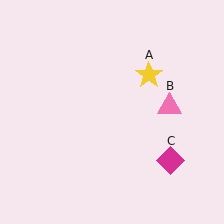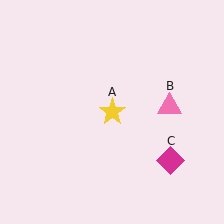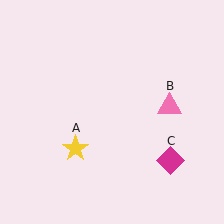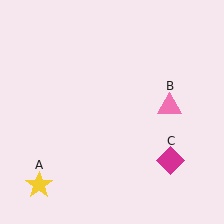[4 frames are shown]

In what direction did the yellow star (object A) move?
The yellow star (object A) moved down and to the left.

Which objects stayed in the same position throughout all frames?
Pink triangle (object B) and magenta diamond (object C) remained stationary.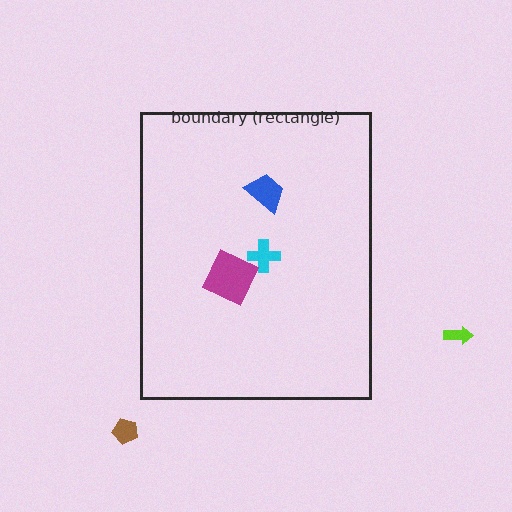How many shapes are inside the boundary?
3 inside, 2 outside.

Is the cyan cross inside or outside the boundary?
Inside.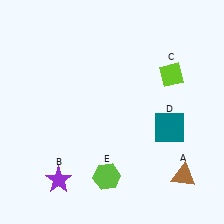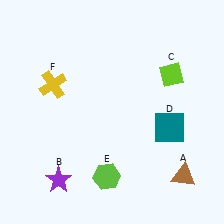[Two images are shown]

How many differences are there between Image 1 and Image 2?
There is 1 difference between the two images.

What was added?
A yellow cross (F) was added in Image 2.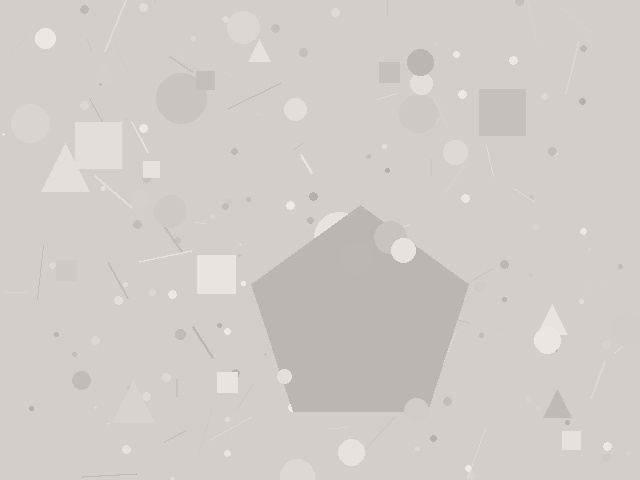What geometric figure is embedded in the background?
A pentagon is embedded in the background.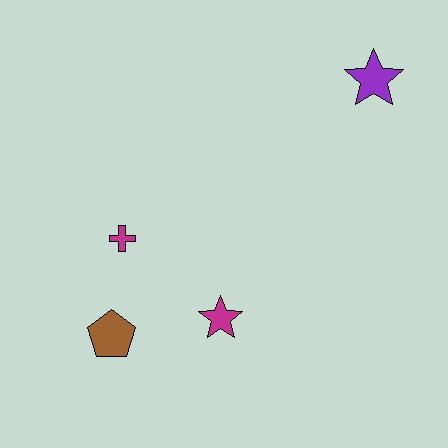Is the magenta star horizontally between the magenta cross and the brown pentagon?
No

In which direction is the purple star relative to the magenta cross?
The purple star is to the right of the magenta cross.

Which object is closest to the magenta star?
The brown pentagon is closest to the magenta star.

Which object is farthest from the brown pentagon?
The purple star is farthest from the brown pentagon.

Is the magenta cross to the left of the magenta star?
Yes